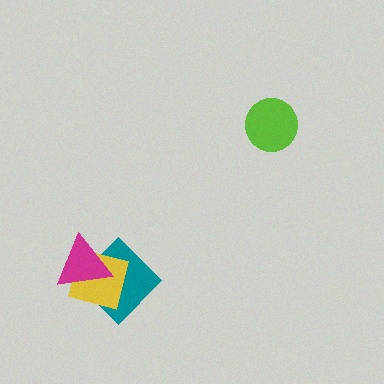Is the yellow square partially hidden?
Yes, it is partially covered by another shape.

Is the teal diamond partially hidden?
Yes, it is partially covered by another shape.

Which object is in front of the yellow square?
The magenta triangle is in front of the yellow square.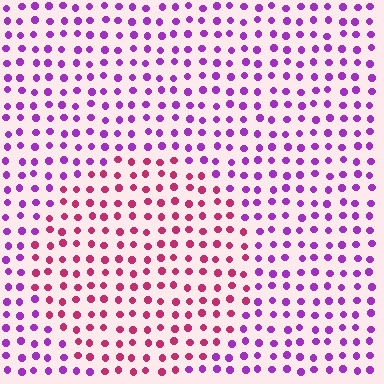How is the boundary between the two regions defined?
The boundary is defined purely by a slight shift in hue (about 47 degrees). Spacing, size, and orientation are identical on both sides.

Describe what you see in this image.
The image is filled with small purple elements in a uniform arrangement. A circle-shaped region is visible where the elements are tinted to a slightly different hue, forming a subtle color boundary.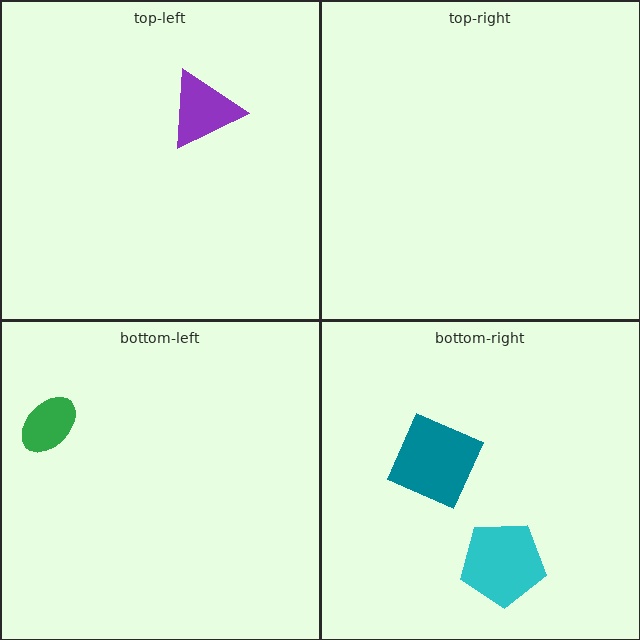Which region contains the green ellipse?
The bottom-left region.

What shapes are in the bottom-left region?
The green ellipse.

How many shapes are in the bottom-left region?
1.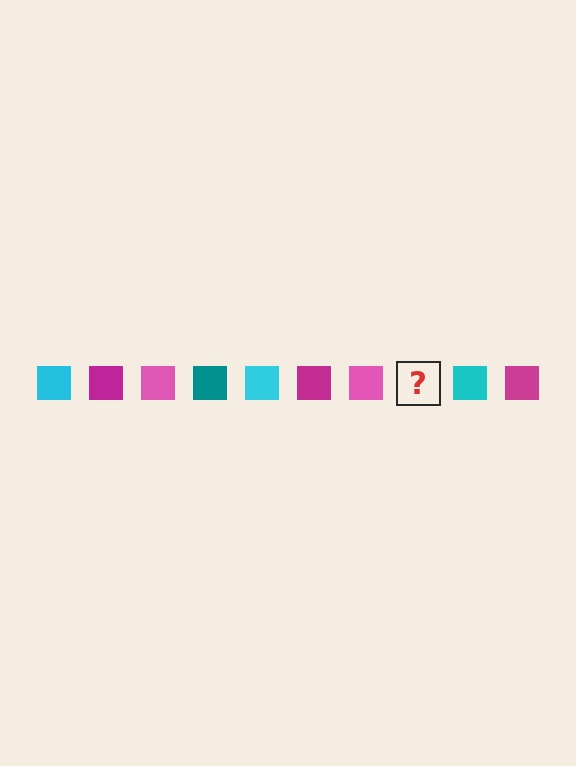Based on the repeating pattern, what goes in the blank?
The blank should be a teal square.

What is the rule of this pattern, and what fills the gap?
The rule is that the pattern cycles through cyan, magenta, pink, teal squares. The gap should be filled with a teal square.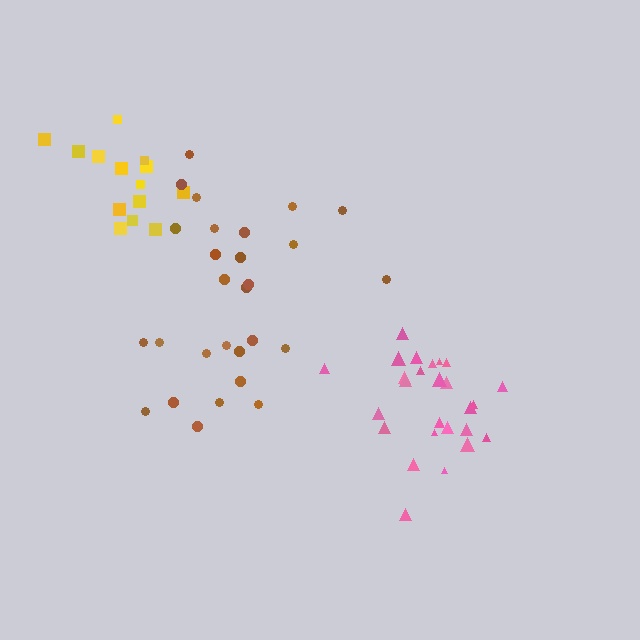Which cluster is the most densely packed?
Yellow.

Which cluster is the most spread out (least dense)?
Brown.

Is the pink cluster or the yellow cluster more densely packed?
Yellow.